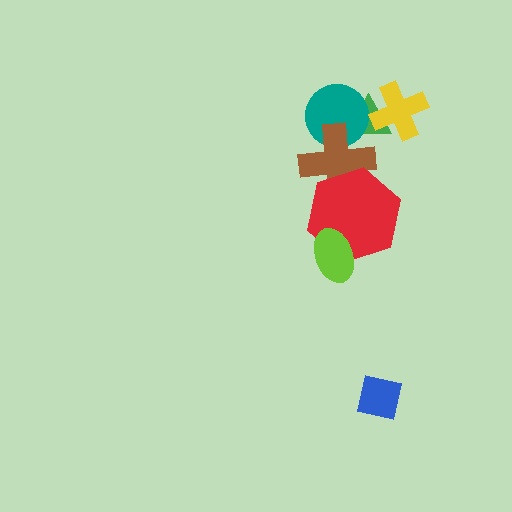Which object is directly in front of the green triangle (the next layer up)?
The teal circle is directly in front of the green triangle.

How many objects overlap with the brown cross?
3 objects overlap with the brown cross.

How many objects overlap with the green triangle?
3 objects overlap with the green triangle.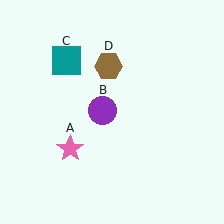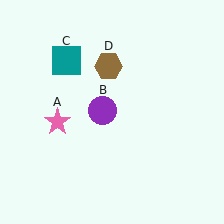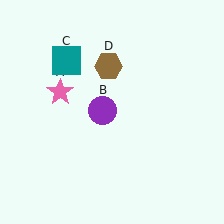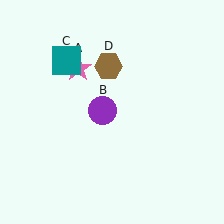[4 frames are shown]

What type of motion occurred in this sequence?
The pink star (object A) rotated clockwise around the center of the scene.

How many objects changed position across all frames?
1 object changed position: pink star (object A).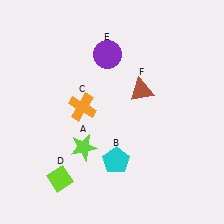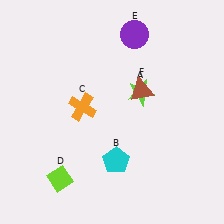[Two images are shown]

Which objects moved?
The objects that moved are: the lime star (A), the purple circle (E).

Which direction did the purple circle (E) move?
The purple circle (E) moved right.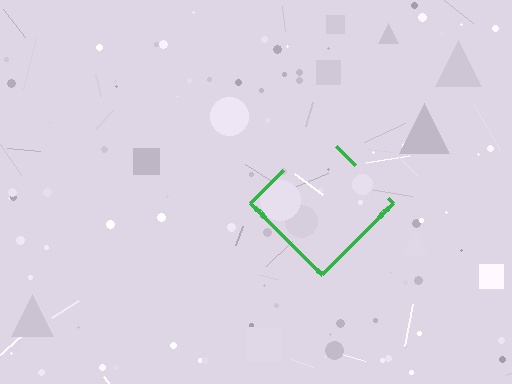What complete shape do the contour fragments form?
The contour fragments form a diamond.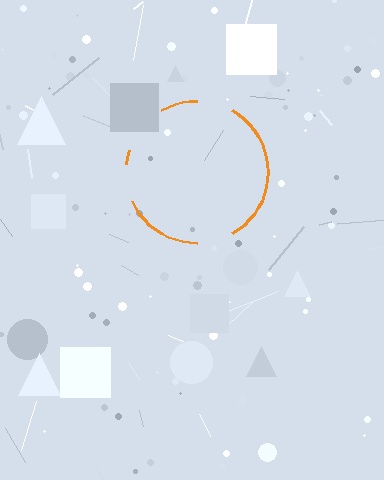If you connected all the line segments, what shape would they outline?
They would outline a circle.